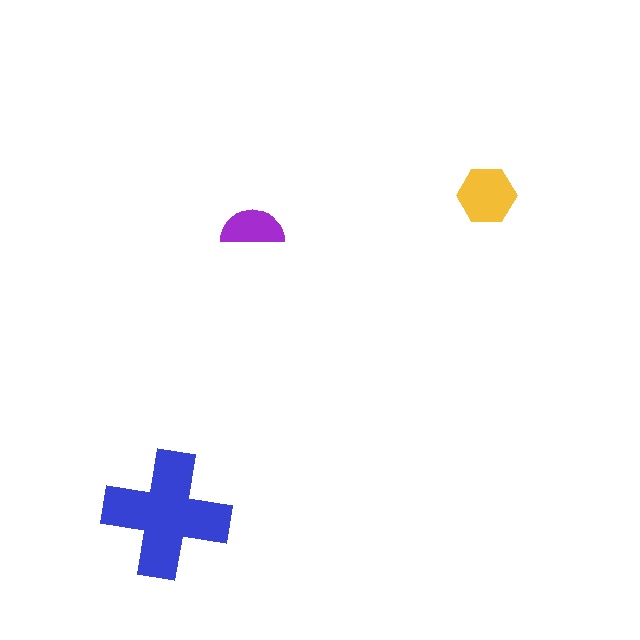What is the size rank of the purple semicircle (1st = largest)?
3rd.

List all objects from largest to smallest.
The blue cross, the yellow hexagon, the purple semicircle.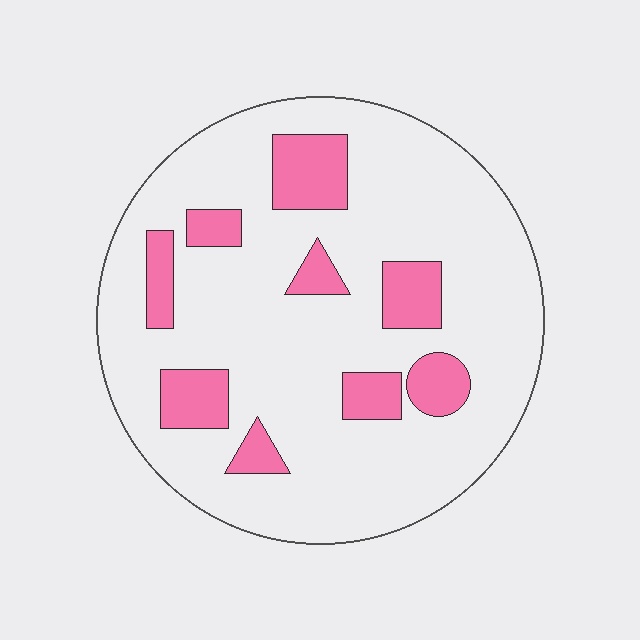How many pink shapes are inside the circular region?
9.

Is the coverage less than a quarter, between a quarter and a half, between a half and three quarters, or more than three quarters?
Less than a quarter.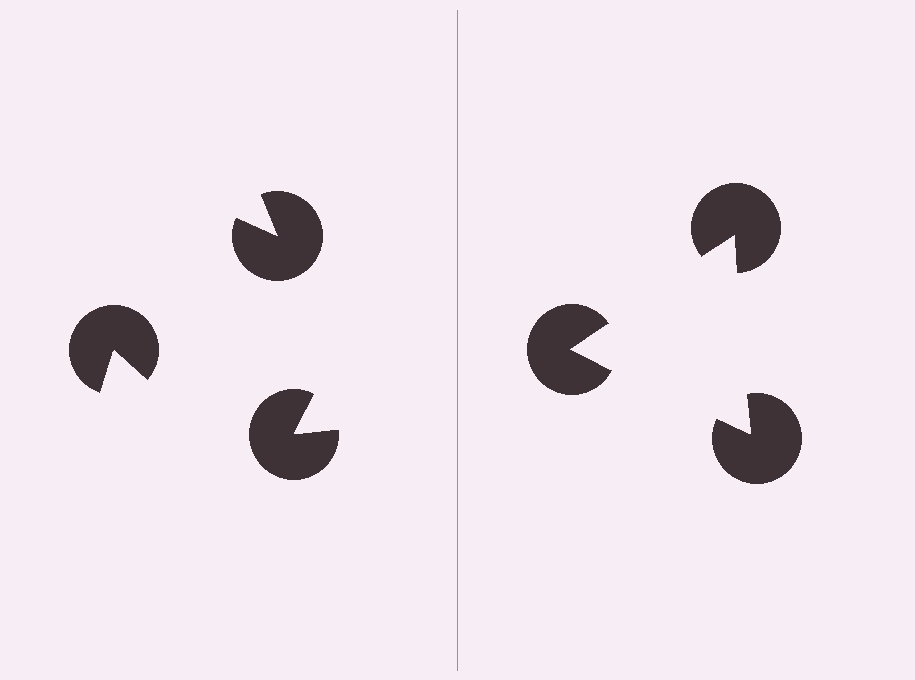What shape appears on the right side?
An illusory triangle.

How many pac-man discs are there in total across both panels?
6 — 3 on each side.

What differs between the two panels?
The pac-man discs are positioned identically on both sides; only the wedge orientations differ. On the right they align to a triangle; on the left they are misaligned.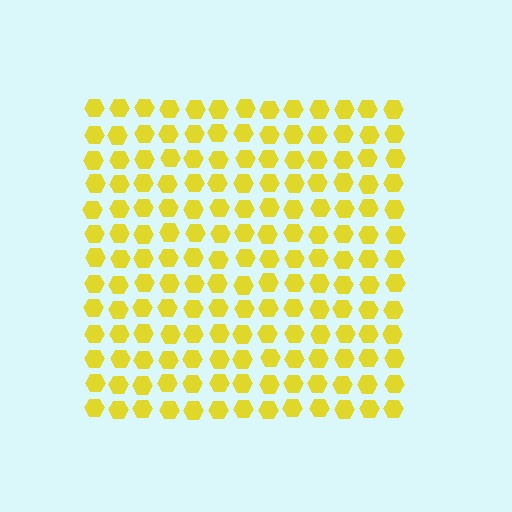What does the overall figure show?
The overall figure shows a square.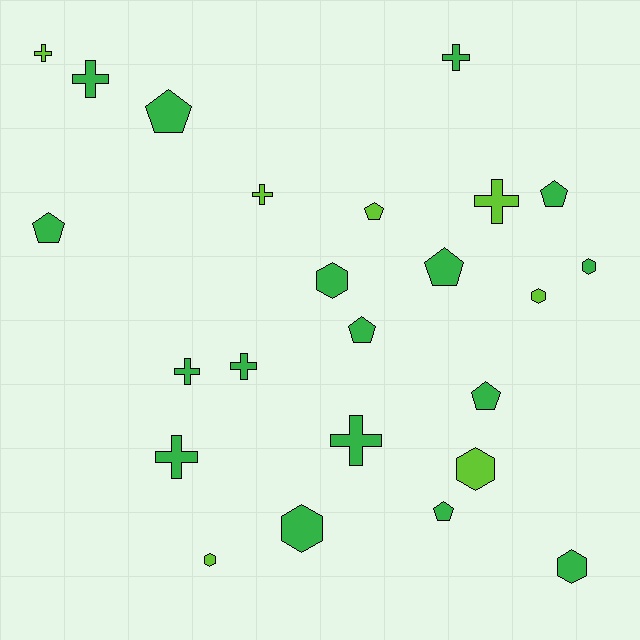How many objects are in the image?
There are 24 objects.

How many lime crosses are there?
There are 3 lime crosses.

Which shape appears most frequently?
Cross, with 9 objects.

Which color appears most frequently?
Green, with 17 objects.